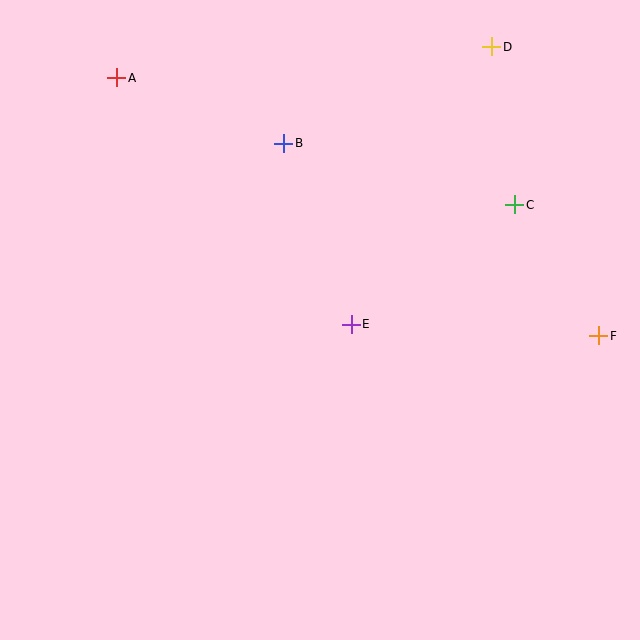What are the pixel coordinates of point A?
Point A is at (117, 78).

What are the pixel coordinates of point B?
Point B is at (284, 143).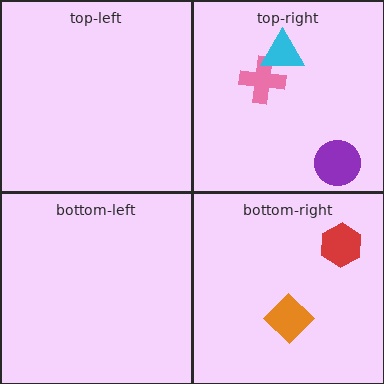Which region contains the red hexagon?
The bottom-right region.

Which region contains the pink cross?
The top-right region.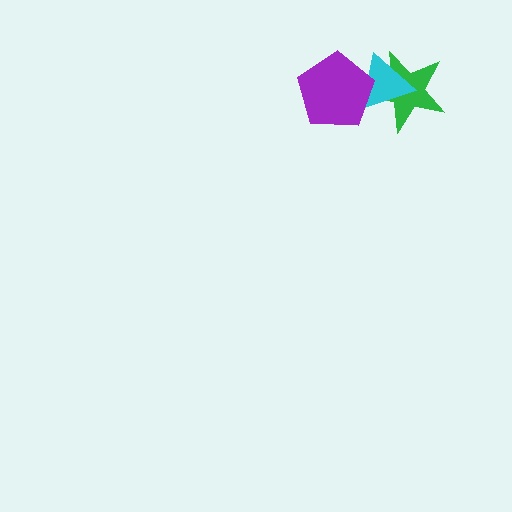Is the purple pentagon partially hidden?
No, no other shape covers it.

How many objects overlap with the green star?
2 objects overlap with the green star.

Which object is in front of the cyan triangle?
The purple pentagon is in front of the cyan triangle.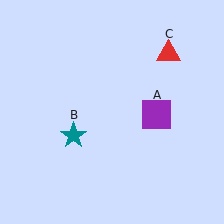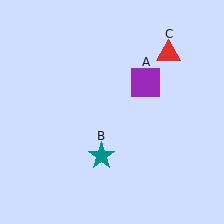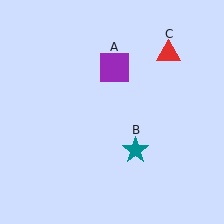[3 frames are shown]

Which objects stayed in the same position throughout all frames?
Red triangle (object C) remained stationary.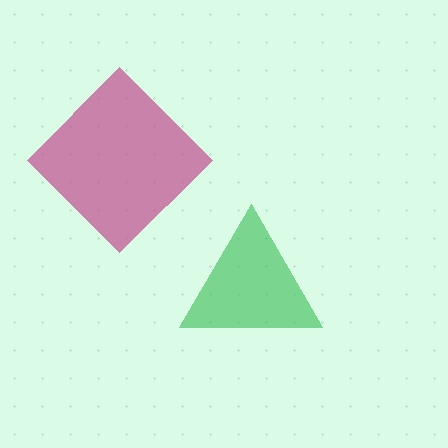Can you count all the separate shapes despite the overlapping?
Yes, there are 2 separate shapes.